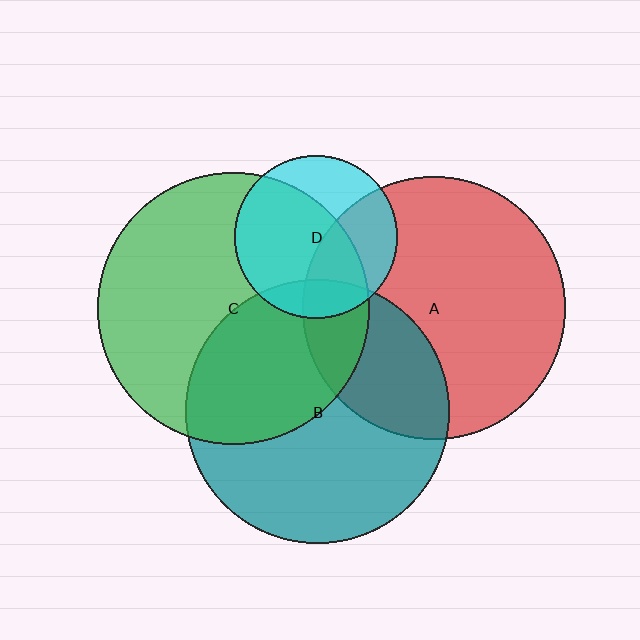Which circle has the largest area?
Circle C (green).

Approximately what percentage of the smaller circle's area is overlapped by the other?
Approximately 65%.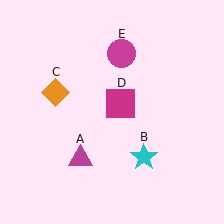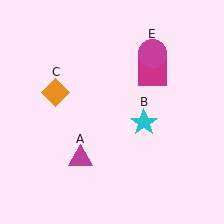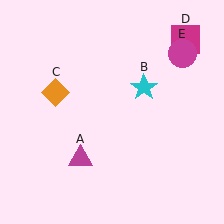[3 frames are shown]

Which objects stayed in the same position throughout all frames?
Magenta triangle (object A) and orange diamond (object C) remained stationary.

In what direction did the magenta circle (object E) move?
The magenta circle (object E) moved right.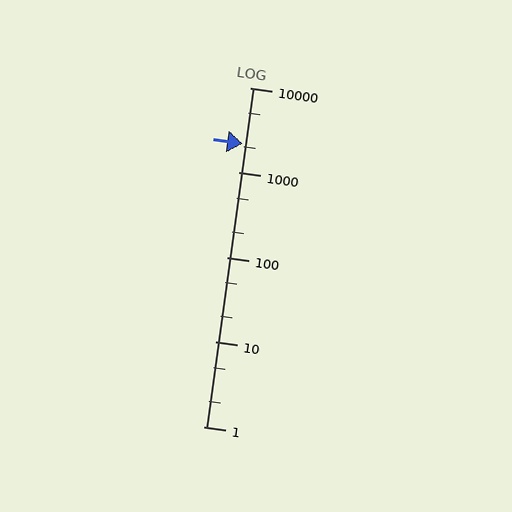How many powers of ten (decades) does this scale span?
The scale spans 4 decades, from 1 to 10000.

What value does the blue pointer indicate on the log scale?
The pointer indicates approximately 2200.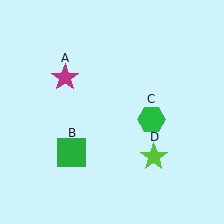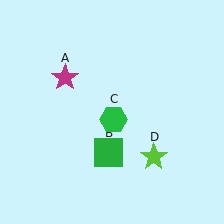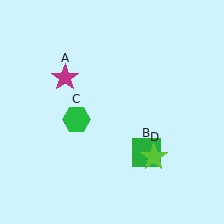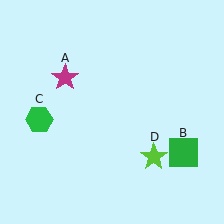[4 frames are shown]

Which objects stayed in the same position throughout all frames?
Magenta star (object A) and lime star (object D) remained stationary.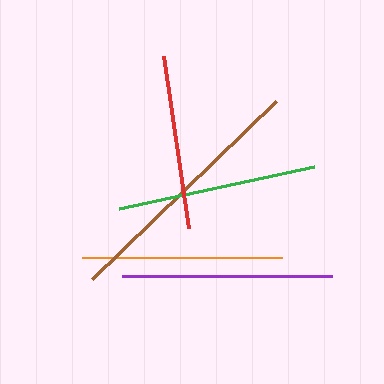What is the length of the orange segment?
The orange segment is approximately 200 pixels long.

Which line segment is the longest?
The brown line is the longest at approximately 257 pixels.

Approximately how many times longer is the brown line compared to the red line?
The brown line is approximately 1.5 times the length of the red line.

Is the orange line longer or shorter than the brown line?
The brown line is longer than the orange line.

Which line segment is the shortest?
The red line is the shortest at approximately 174 pixels.